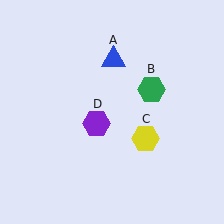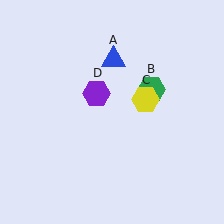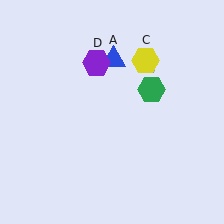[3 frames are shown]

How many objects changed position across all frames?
2 objects changed position: yellow hexagon (object C), purple hexagon (object D).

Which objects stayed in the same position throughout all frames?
Blue triangle (object A) and green hexagon (object B) remained stationary.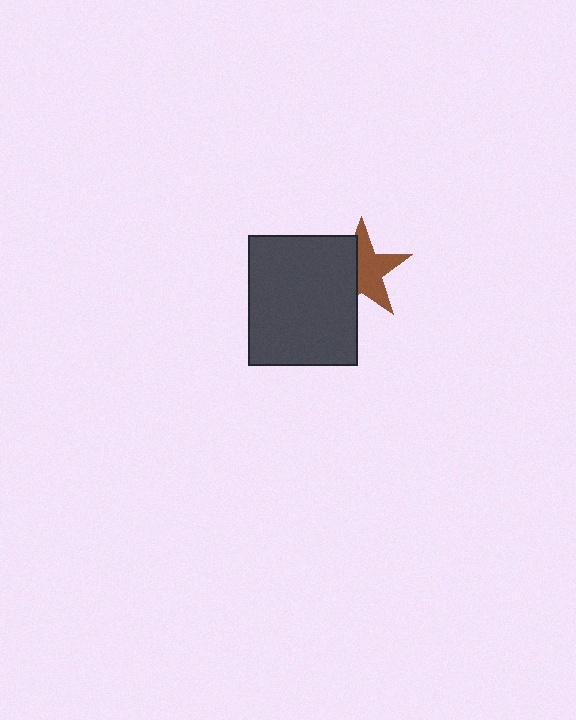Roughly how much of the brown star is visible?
About half of it is visible (roughly 58%).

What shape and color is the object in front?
The object in front is a dark gray rectangle.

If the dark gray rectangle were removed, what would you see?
You would see the complete brown star.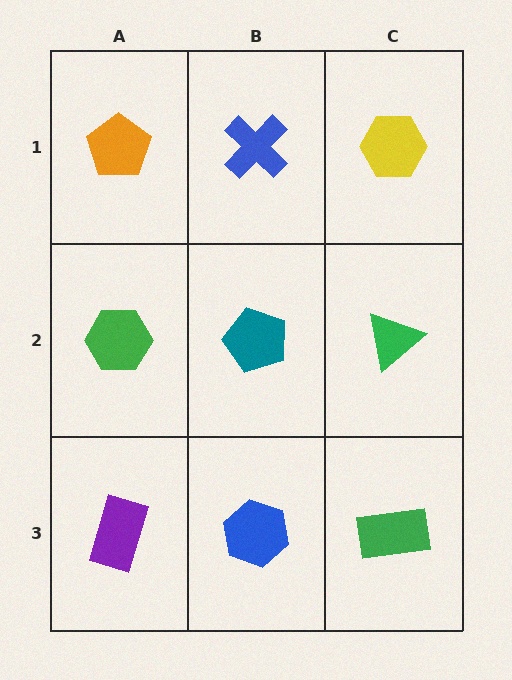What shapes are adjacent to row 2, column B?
A blue cross (row 1, column B), a blue hexagon (row 3, column B), a green hexagon (row 2, column A), a green triangle (row 2, column C).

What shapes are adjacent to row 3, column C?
A green triangle (row 2, column C), a blue hexagon (row 3, column B).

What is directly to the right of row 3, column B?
A green rectangle.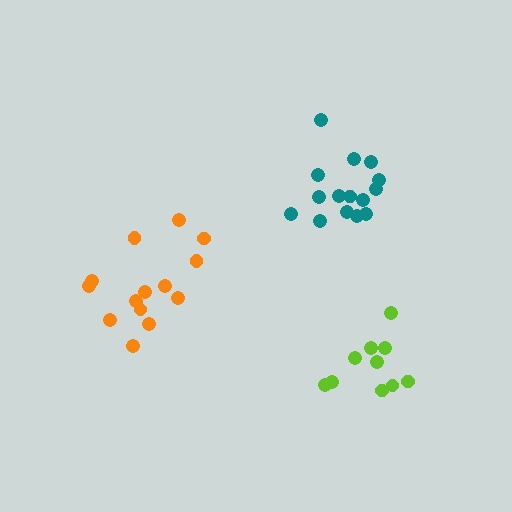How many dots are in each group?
Group 1: 15 dots, Group 2: 14 dots, Group 3: 10 dots (39 total).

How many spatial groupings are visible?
There are 3 spatial groupings.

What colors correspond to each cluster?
The clusters are colored: teal, orange, lime.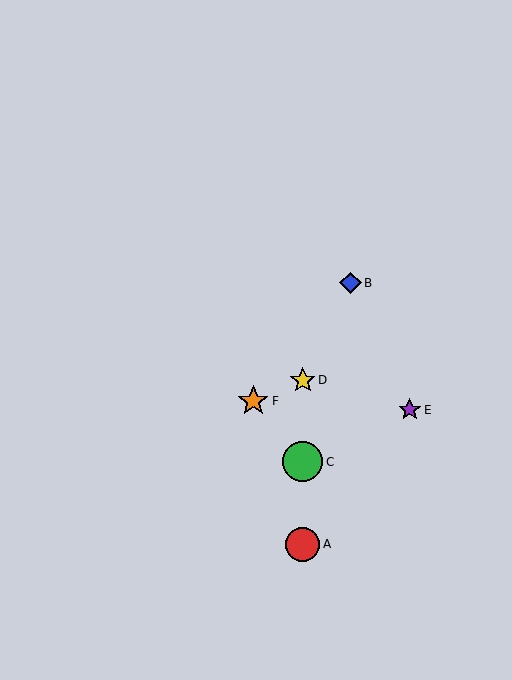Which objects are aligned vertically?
Objects A, C, D are aligned vertically.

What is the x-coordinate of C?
Object C is at x≈303.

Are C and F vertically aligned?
No, C is at x≈303 and F is at x≈253.